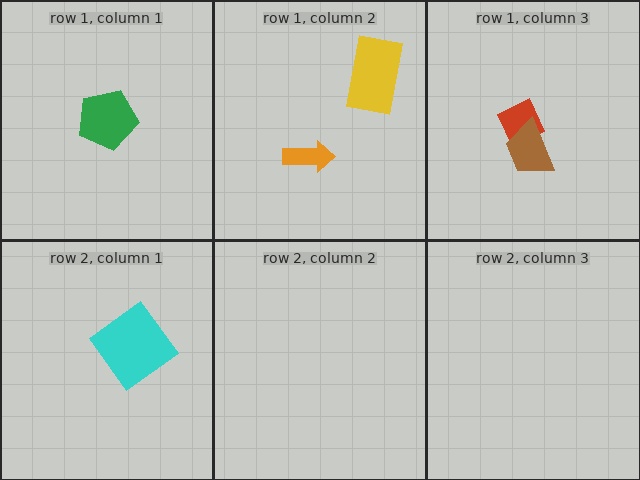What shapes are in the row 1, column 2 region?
The yellow rectangle, the orange arrow.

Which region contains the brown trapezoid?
The row 1, column 3 region.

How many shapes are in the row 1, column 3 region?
2.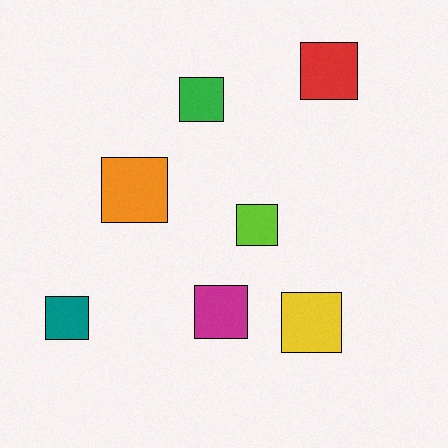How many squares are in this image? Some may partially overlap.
There are 7 squares.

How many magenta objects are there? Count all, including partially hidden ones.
There is 1 magenta object.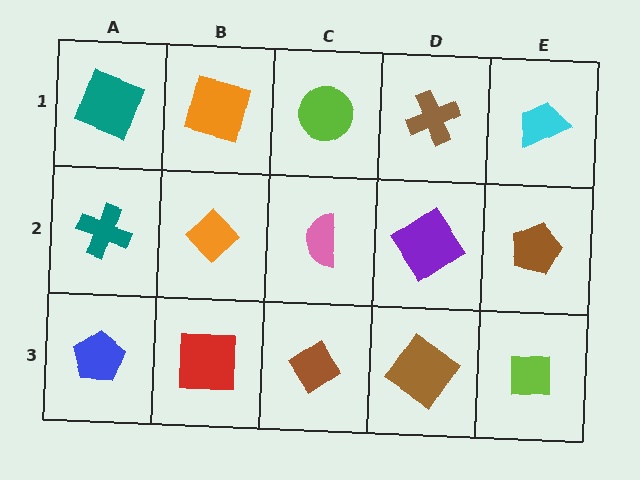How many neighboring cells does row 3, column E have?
2.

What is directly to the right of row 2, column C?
A purple diamond.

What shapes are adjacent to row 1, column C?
A pink semicircle (row 2, column C), an orange square (row 1, column B), a brown cross (row 1, column D).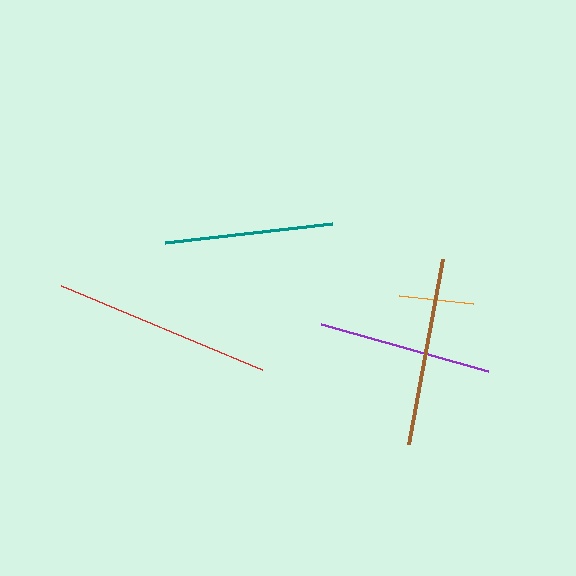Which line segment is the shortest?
The orange line is the shortest at approximately 75 pixels.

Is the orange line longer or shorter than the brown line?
The brown line is longer than the orange line.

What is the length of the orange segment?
The orange segment is approximately 75 pixels long.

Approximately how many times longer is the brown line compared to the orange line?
The brown line is approximately 2.5 times the length of the orange line.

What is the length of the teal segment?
The teal segment is approximately 168 pixels long.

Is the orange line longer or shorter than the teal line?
The teal line is longer than the orange line.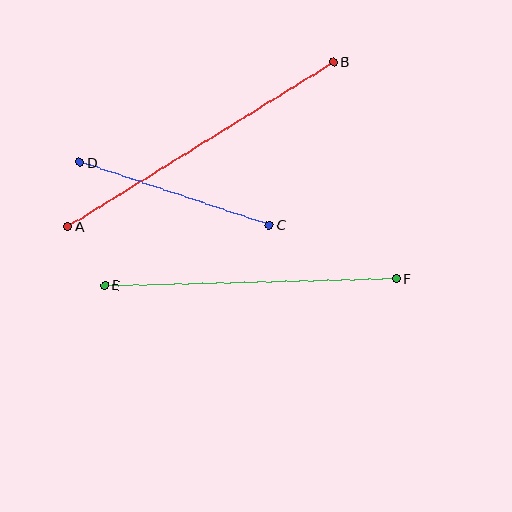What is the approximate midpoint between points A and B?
The midpoint is at approximately (201, 144) pixels.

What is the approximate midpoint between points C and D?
The midpoint is at approximately (175, 194) pixels.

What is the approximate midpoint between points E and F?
The midpoint is at approximately (250, 282) pixels.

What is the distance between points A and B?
The distance is approximately 312 pixels.